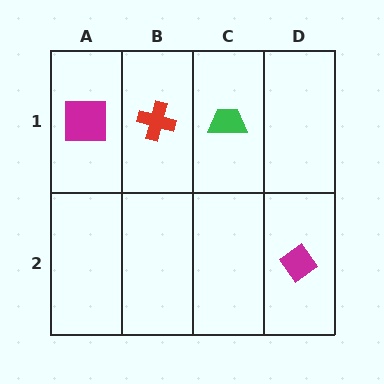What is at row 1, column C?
A green trapezoid.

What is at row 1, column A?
A magenta square.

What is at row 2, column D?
A magenta diamond.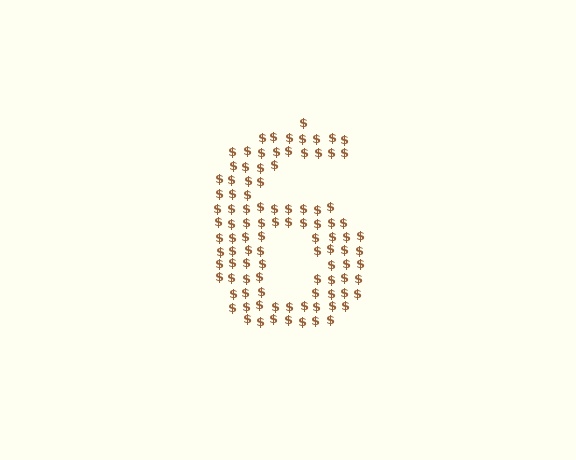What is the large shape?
The large shape is the digit 6.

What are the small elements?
The small elements are dollar signs.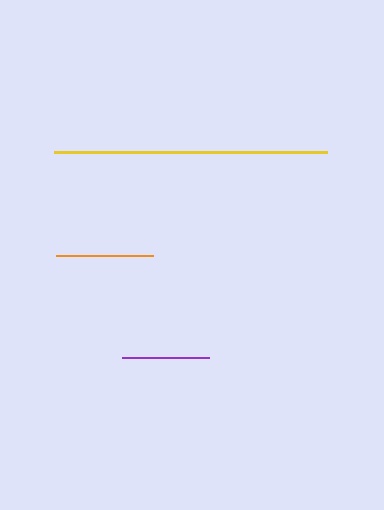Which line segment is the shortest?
The purple line is the shortest at approximately 87 pixels.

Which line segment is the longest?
The yellow line is the longest at approximately 273 pixels.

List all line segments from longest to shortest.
From longest to shortest: yellow, orange, purple.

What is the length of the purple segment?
The purple segment is approximately 87 pixels long.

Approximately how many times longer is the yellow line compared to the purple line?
The yellow line is approximately 3.1 times the length of the purple line.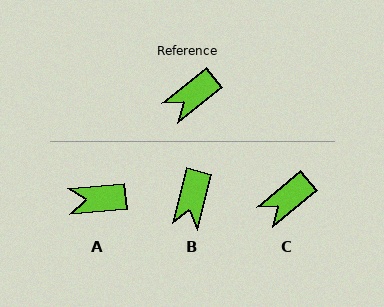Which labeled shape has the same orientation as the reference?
C.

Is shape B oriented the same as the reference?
No, it is off by about 36 degrees.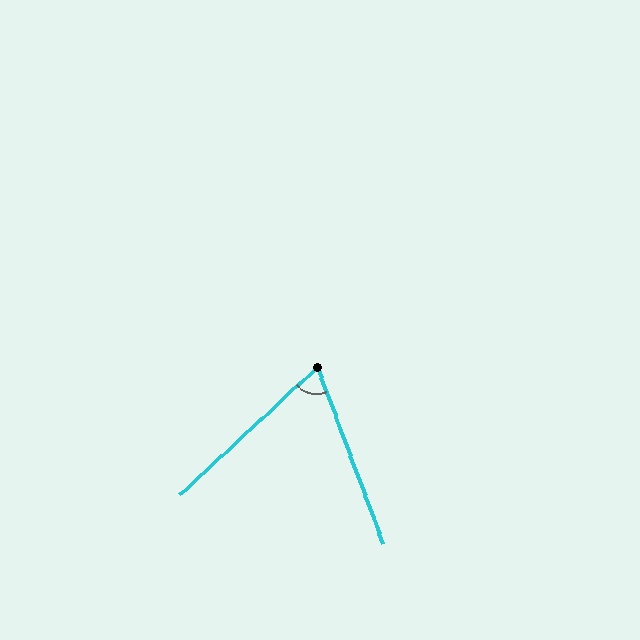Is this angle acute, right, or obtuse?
It is acute.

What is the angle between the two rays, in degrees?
Approximately 67 degrees.